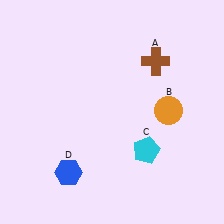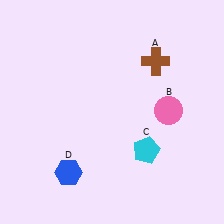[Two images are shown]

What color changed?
The circle (B) changed from orange in Image 1 to pink in Image 2.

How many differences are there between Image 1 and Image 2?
There is 1 difference between the two images.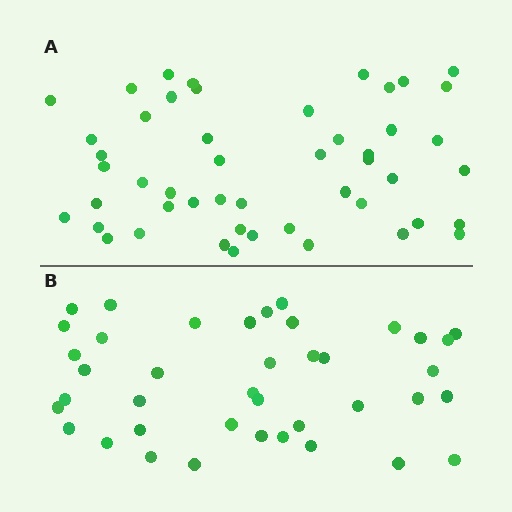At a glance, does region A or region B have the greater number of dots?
Region A (the top region) has more dots.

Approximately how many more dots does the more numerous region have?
Region A has roughly 8 or so more dots than region B.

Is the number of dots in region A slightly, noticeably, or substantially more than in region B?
Region A has only slightly more — the two regions are fairly close. The ratio is roughly 1.2 to 1.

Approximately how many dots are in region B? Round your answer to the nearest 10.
About 40 dots.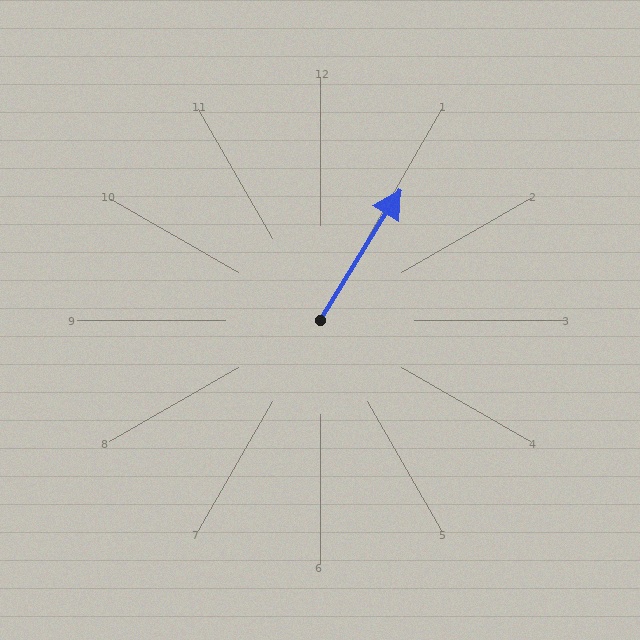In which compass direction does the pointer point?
Northeast.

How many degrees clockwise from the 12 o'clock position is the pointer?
Approximately 32 degrees.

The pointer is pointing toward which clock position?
Roughly 1 o'clock.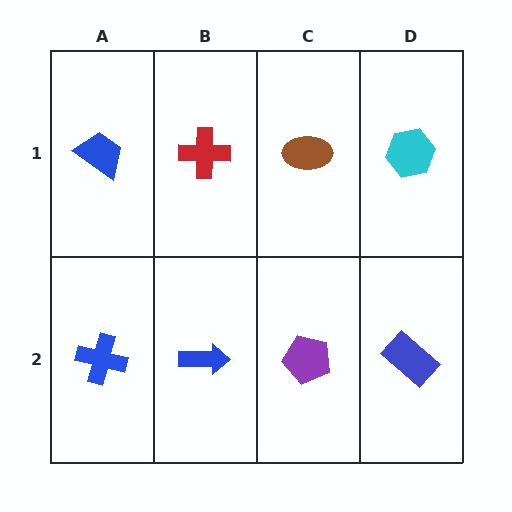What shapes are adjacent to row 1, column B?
A blue arrow (row 2, column B), a blue trapezoid (row 1, column A), a brown ellipse (row 1, column C).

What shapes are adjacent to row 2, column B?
A red cross (row 1, column B), a blue cross (row 2, column A), a purple pentagon (row 2, column C).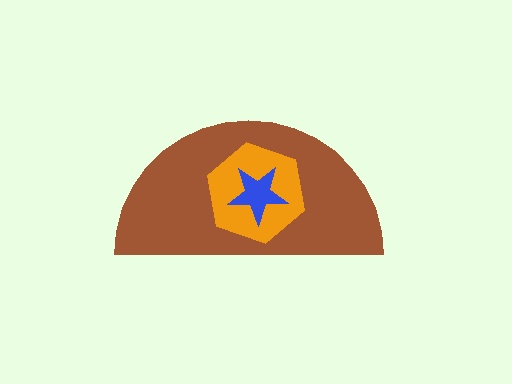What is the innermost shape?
The blue star.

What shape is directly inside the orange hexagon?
The blue star.